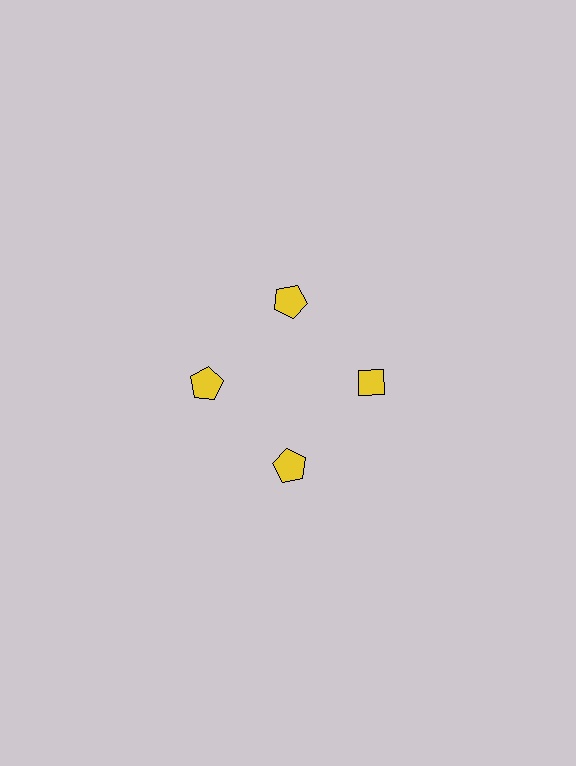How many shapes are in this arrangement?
There are 4 shapes arranged in a ring pattern.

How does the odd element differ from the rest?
It has a different shape: diamond instead of pentagon.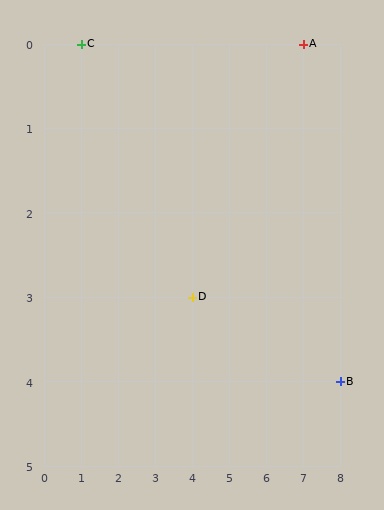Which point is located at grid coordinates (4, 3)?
Point D is at (4, 3).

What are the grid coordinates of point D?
Point D is at grid coordinates (4, 3).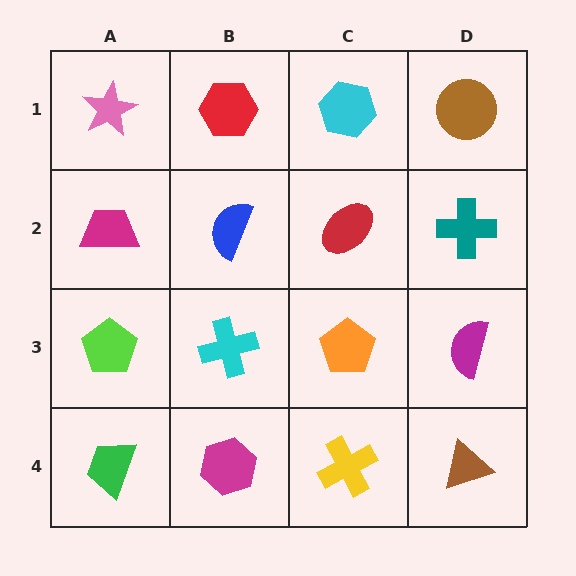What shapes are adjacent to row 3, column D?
A teal cross (row 2, column D), a brown triangle (row 4, column D), an orange pentagon (row 3, column C).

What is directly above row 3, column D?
A teal cross.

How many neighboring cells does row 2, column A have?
3.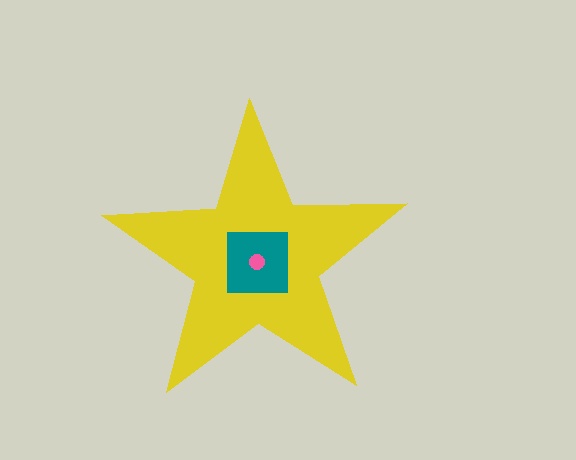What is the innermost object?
The pink circle.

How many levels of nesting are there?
3.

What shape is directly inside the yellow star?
The teal square.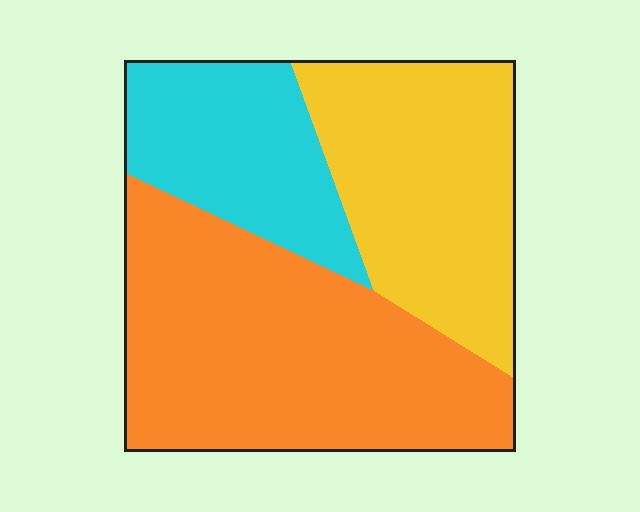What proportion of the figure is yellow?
Yellow covers 32% of the figure.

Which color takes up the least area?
Cyan, at roughly 20%.